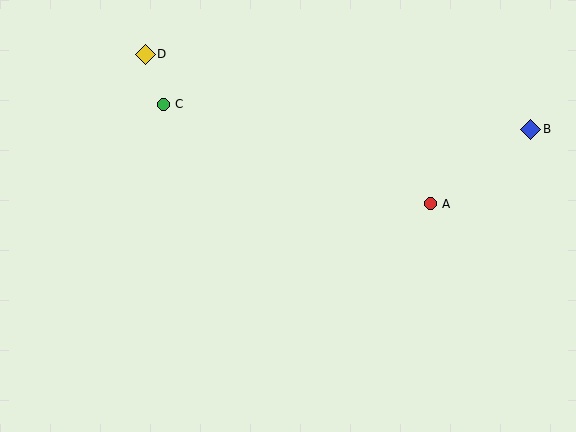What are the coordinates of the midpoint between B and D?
The midpoint between B and D is at (338, 92).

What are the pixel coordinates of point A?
Point A is at (430, 204).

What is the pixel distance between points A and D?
The distance between A and D is 321 pixels.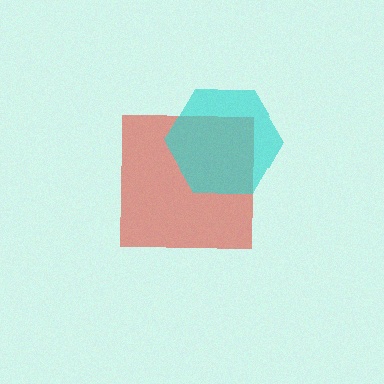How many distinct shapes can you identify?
There are 2 distinct shapes: a red square, a cyan hexagon.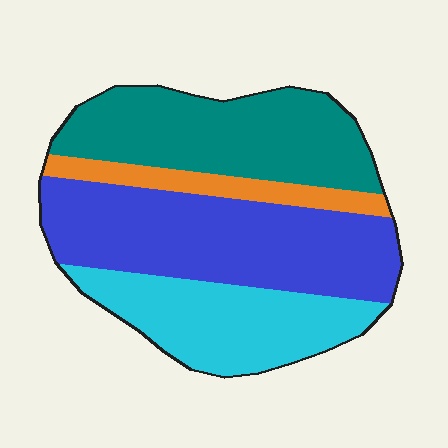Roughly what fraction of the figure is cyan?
Cyan covers about 25% of the figure.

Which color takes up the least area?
Orange, at roughly 10%.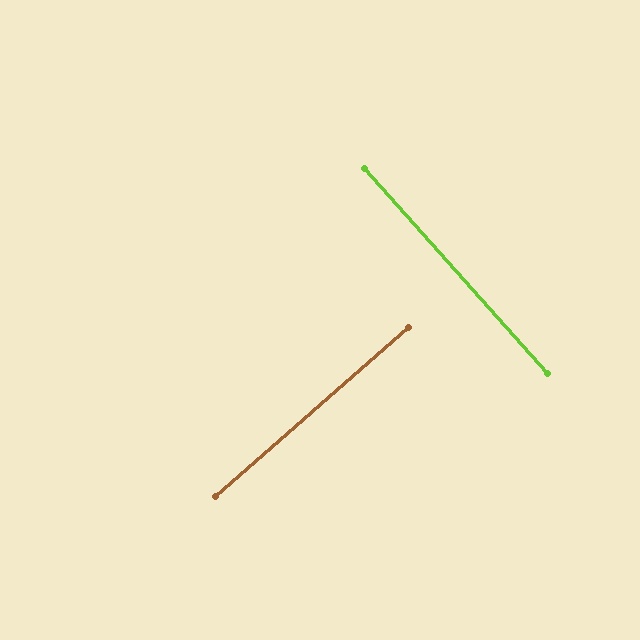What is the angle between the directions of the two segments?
Approximately 89 degrees.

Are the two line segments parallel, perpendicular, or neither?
Perpendicular — they meet at approximately 89°.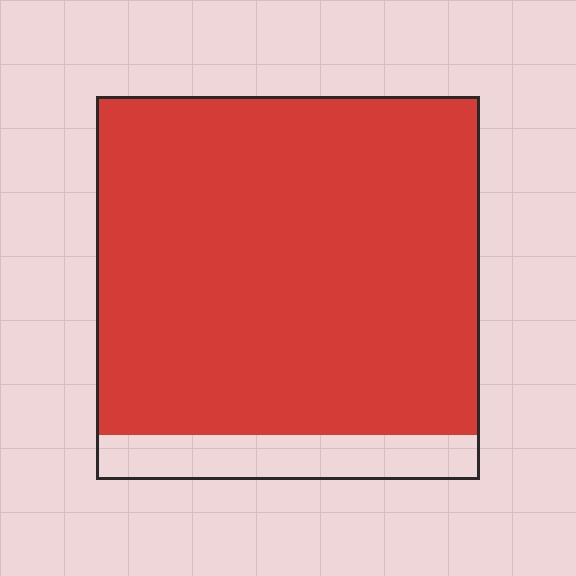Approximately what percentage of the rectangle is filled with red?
Approximately 90%.